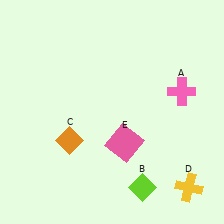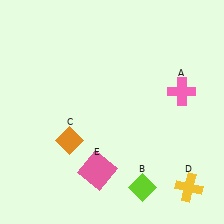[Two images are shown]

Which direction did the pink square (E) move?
The pink square (E) moved down.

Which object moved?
The pink square (E) moved down.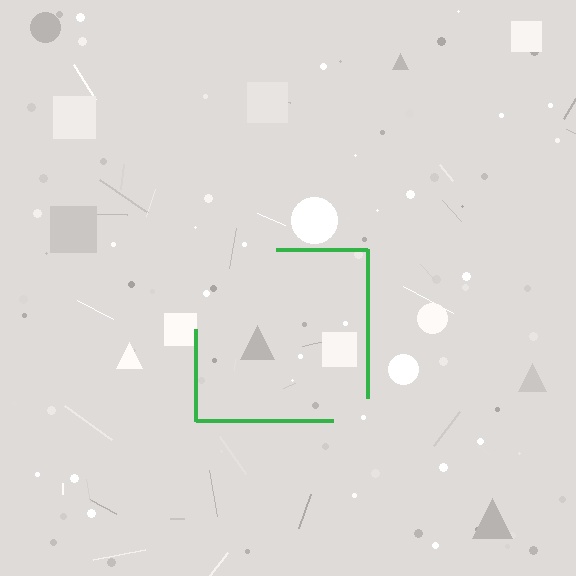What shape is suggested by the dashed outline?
The dashed outline suggests a square.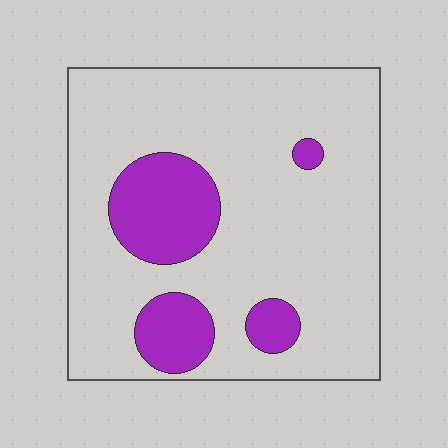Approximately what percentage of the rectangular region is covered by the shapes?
Approximately 20%.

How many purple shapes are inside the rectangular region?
4.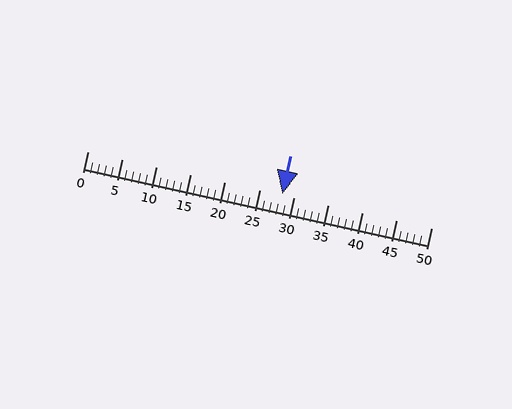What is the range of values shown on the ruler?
The ruler shows values from 0 to 50.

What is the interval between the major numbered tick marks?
The major tick marks are spaced 5 units apart.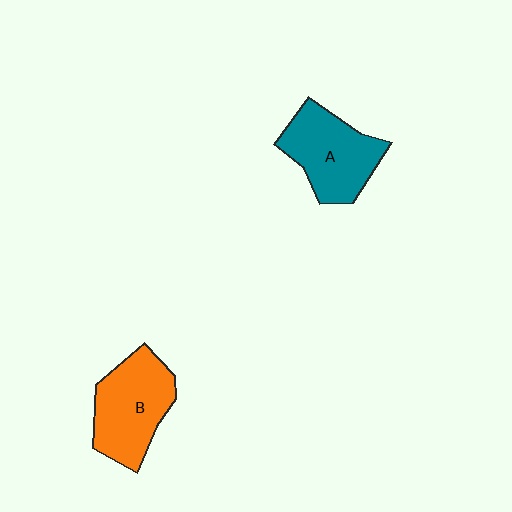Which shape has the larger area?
Shape B (orange).